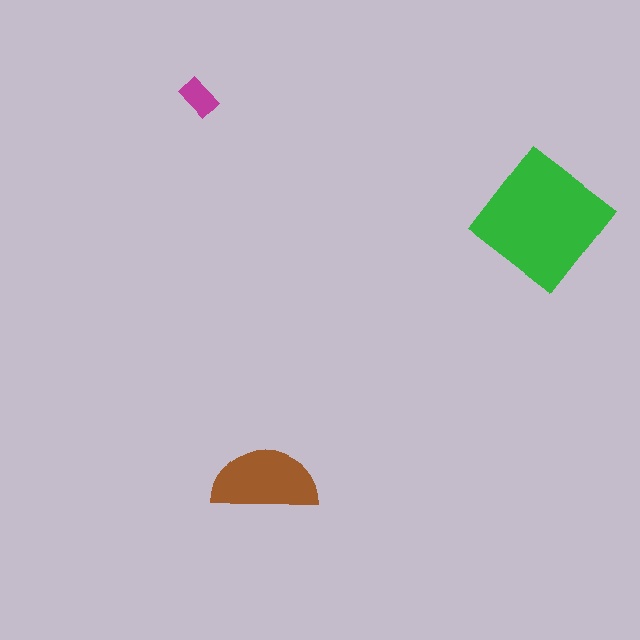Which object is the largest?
The green diamond.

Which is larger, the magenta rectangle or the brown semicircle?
The brown semicircle.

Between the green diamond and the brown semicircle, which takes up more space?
The green diamond.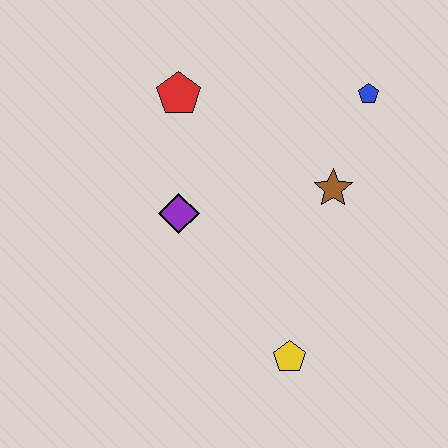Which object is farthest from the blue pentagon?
The yellow pentagon is farthest from the blue pentagon.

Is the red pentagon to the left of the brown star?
Yes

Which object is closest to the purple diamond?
The red pentagon is closest to the purple diamond.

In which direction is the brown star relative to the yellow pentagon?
The brown star is above the yellow pentagon.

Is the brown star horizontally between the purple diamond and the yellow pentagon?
No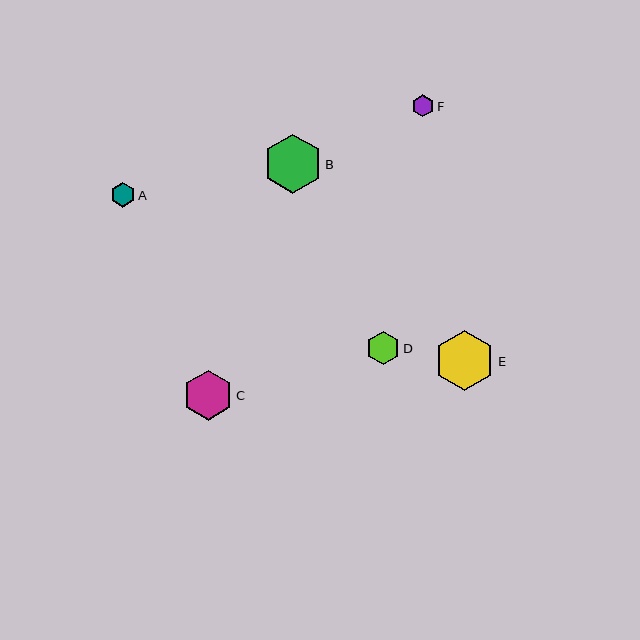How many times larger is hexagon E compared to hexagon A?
Hexagon E is approximately 2.4 times the size of hexagon A.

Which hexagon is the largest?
Hexagon E is the largest with a size of approximately 60 pixels.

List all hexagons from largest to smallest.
From largest to smallest: E, B, C, D, A, F.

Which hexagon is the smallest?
Hexagon F is the smallest with a size of approximately 22 pixels.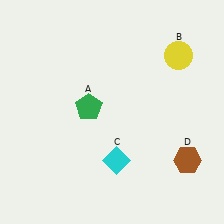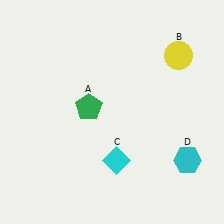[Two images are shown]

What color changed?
The hexagon (D) changed from brown in Image 1 to cyan in Image 2.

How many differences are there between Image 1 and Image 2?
There is 1 difference between the two images.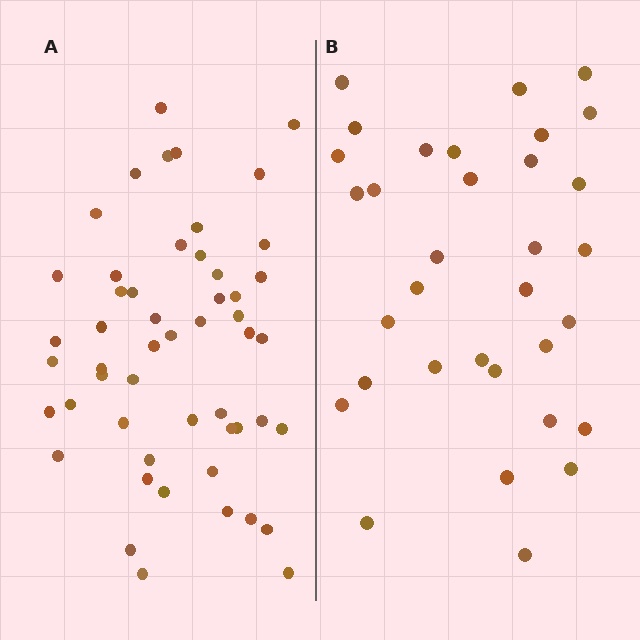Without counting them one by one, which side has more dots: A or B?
Region A (the left region) has more dots.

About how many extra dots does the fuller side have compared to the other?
Region A has approximately 20 more dots than region B.